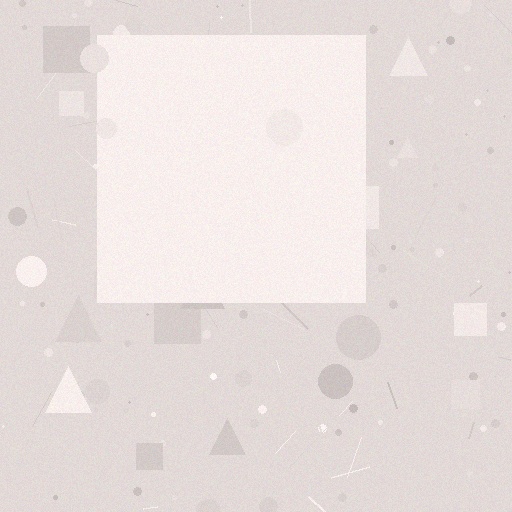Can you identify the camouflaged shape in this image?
The camouflaged shape is a square.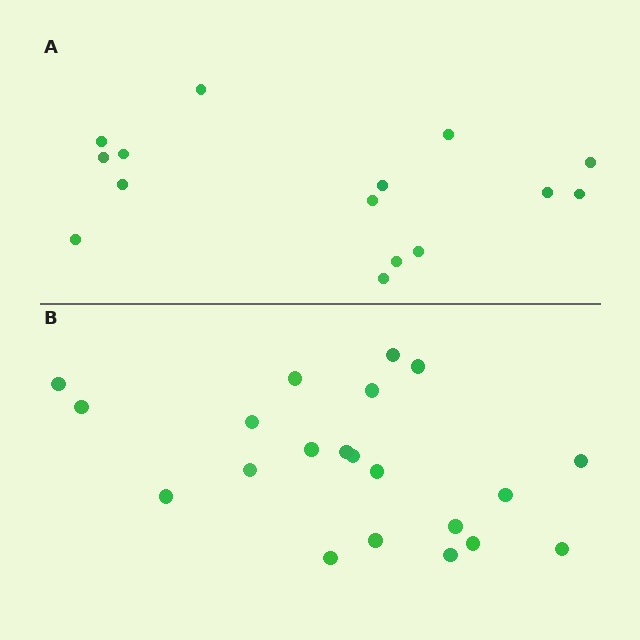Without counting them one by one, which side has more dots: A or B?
Region B (the bottom region) has more dots.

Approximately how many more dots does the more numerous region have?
Region B has about 6 more dots than region A.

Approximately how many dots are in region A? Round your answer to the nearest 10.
About 20 dots. (The exact count is 15, which rounds to 20.)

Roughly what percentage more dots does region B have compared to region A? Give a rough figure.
About 40% more.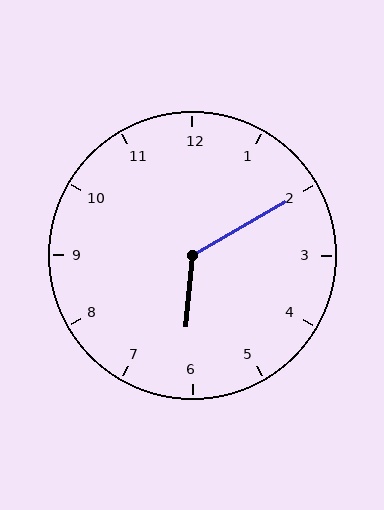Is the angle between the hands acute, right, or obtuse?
It is obtuse.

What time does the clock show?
6:10.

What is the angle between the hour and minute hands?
Approximately 125 degrees.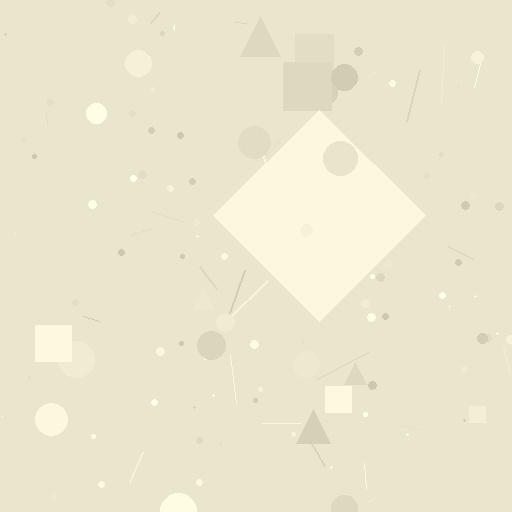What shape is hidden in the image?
A diamond is hidden in the image.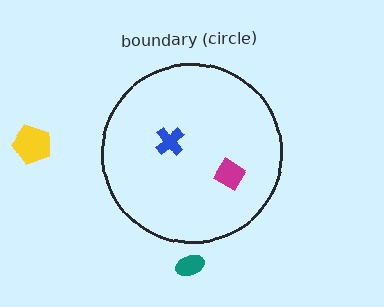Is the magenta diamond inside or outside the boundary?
Inside.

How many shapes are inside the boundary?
2 inside, 2 outside.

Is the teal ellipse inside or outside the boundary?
Outside.